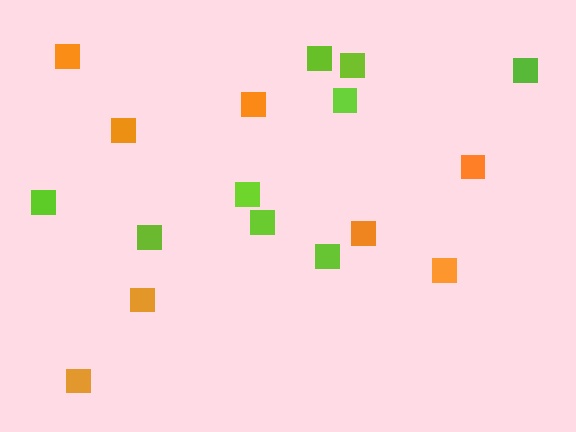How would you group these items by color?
There are 2 groups: one group of orange squares (8) and one group of lime squares (9).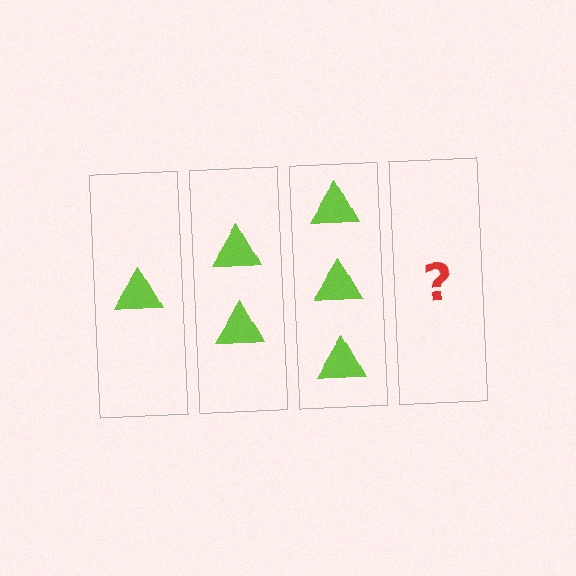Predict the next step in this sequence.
The next step is 4 triangles.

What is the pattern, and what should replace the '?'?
The pattern is that each step adds one more triangle. The '?' should be 4 triangles.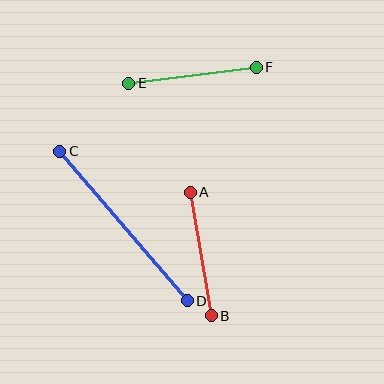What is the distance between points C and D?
The distance is approximately 196 pixels.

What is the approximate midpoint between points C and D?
The midpoint is at approximately (124, 226) pixels.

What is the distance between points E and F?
The distance is approximately 128 pixels.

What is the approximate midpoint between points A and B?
The midpoint is at approximately (201, 254) pixels.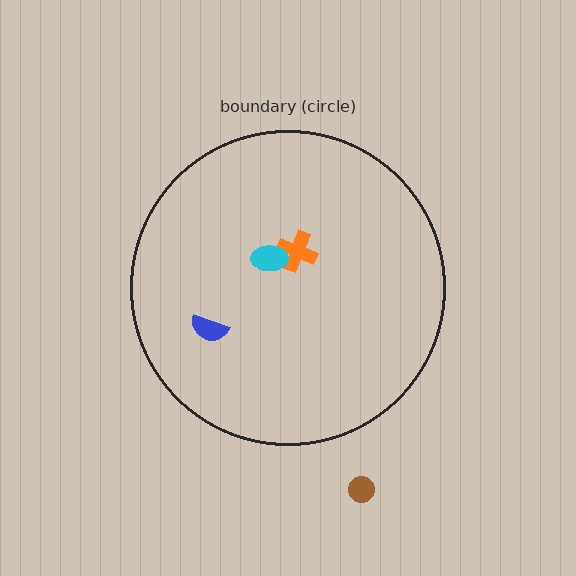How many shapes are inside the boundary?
3 inside, 1 outside.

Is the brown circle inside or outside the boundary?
Outside.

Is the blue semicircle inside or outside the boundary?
Inside.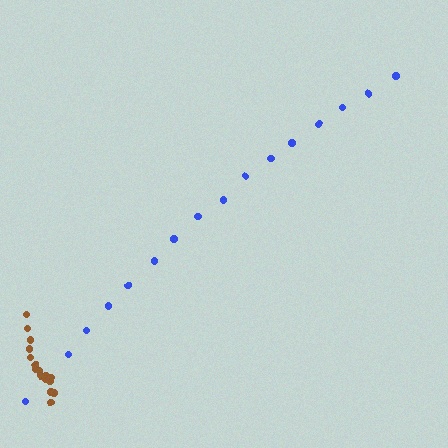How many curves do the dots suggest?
There are 2 distinct paths.